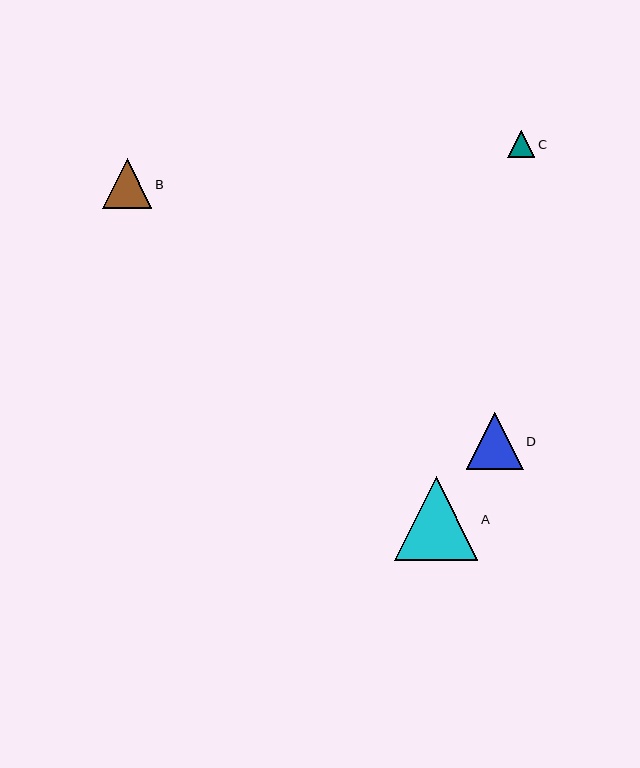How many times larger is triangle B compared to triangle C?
Triangle B is approximately 1.8 times the size of triangle C.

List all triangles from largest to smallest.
From largest to smallest: A, D, B, C.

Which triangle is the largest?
Triangle A is the largest with a size of approximately 83 pixels.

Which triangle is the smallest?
Triangle C is the smallest with a size of approximately 27 pixels.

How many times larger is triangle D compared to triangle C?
Triangle D is approximately 2.1 times the size of triangle C.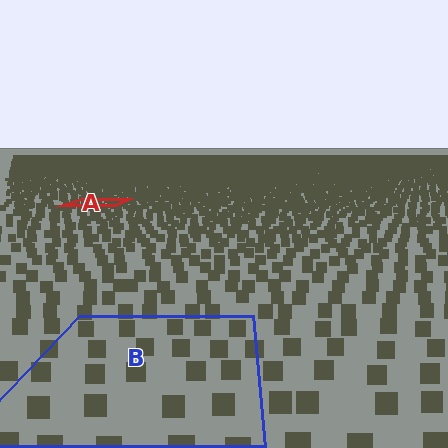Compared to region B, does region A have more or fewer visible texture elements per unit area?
Region A has more texture elements per unit area — they are packed more densely because it is farther away.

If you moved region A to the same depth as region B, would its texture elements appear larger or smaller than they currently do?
They would appear larger. At a closer depth, the same texture elements are projected at a bigger on-screen size.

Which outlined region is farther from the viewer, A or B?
Region A is farther from the viewer — the texture elements inside it appear smaller and more densely packed.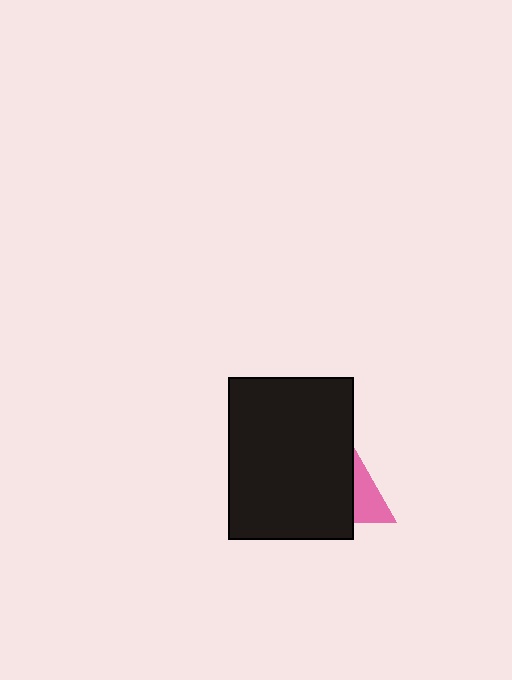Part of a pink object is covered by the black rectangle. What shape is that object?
It is a triangle.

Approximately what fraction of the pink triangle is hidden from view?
Roughly 67% of the pink triangle is hidden behind the black rectangle.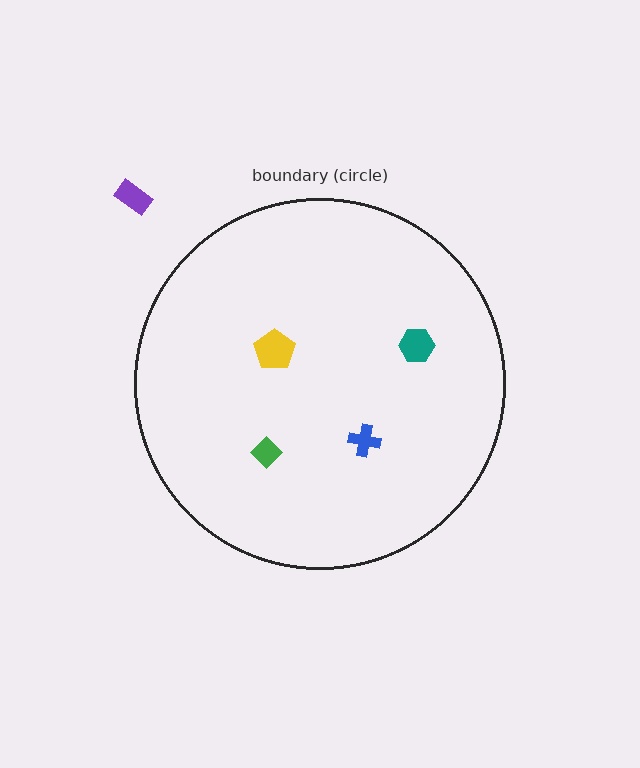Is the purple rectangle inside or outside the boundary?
Outside.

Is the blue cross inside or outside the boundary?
Inside.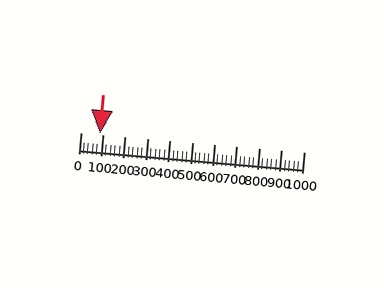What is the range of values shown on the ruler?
The ruler shows values from 0 to 1000.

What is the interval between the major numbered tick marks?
The major tick marks are spaced 100 units apart.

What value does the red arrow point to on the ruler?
The red arrow points to approximately 87.